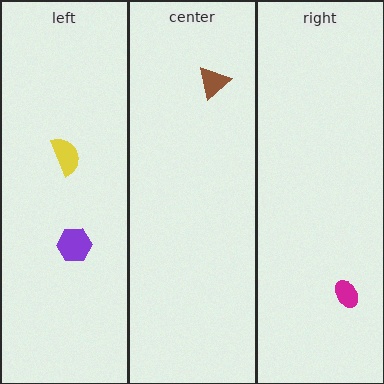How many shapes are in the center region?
1.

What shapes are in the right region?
The magenta ellipse.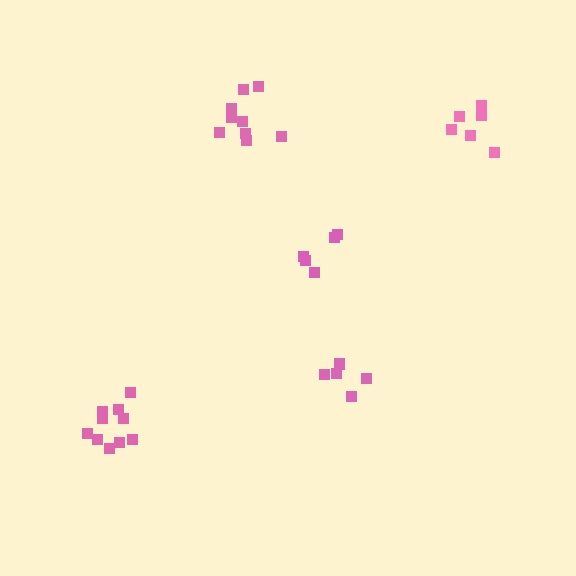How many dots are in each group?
Group 1: 5 dots, Group 2: 10 dots, Group 3: 6 dots, Group 4: 5 dots, Group 5: 9 dots (35 total).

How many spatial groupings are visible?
There are 5 spatial groupings.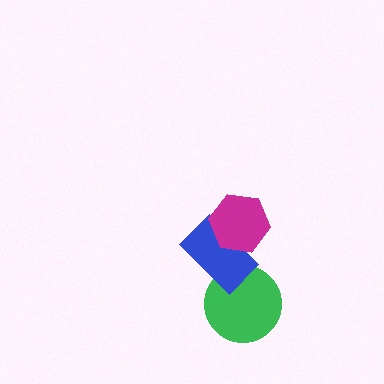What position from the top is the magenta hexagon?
The magenta hexagon is 1st from the top.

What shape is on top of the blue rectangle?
The magenta hexagon is on top of the blue rectangle.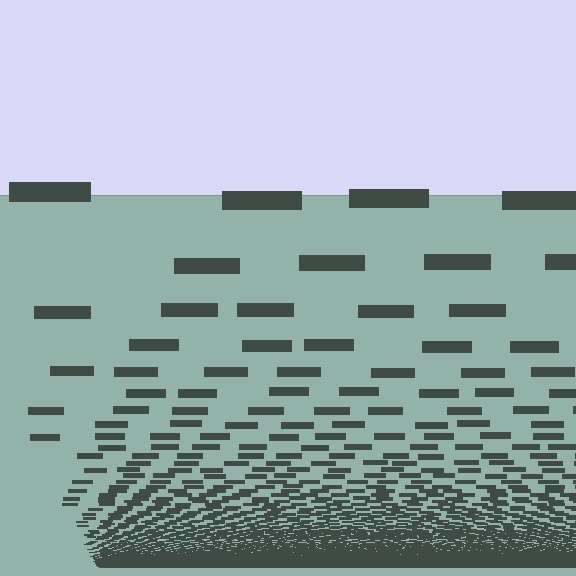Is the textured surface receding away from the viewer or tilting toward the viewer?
The surface appears to tilt toward the viewer. Texture elements get larger and sparser toward the top.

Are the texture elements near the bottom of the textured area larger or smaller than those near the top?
Smaller. The gradient is inverted — elements near the bottom are smaller and denser.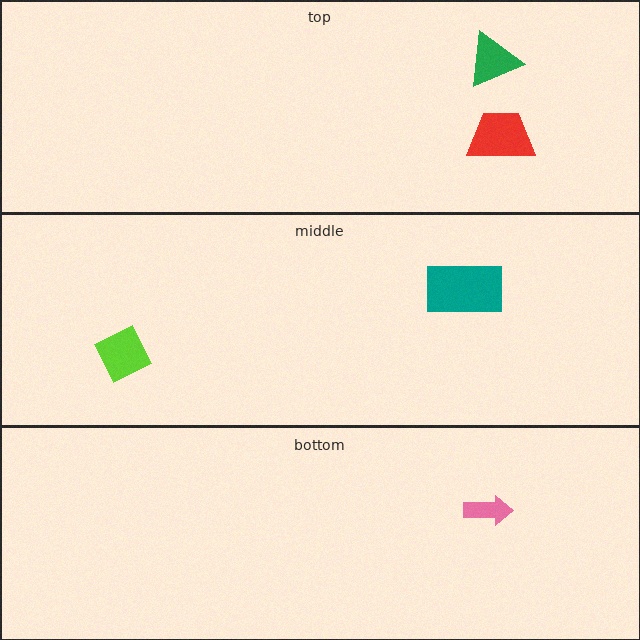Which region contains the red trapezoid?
The top region.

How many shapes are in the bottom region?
1.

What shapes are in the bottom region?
The pink arrow.